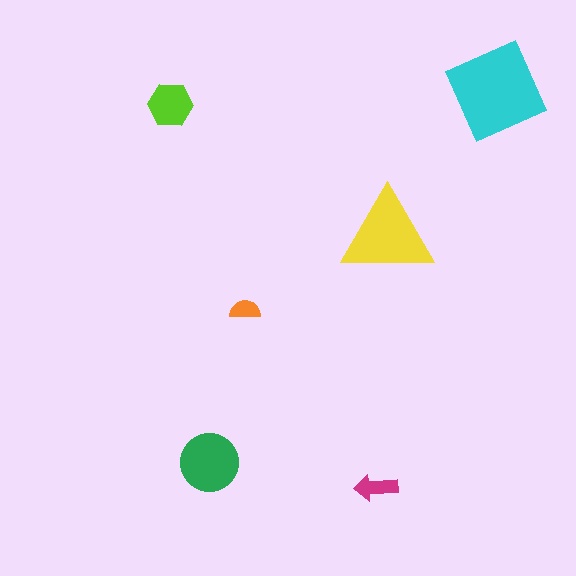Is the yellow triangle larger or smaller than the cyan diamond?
Smaller.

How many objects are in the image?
There are 6 objects in the image.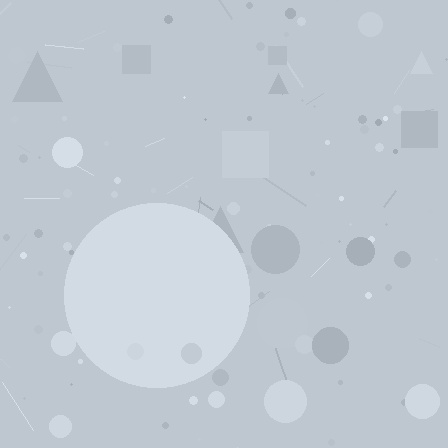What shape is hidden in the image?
A circle is hidden in the image.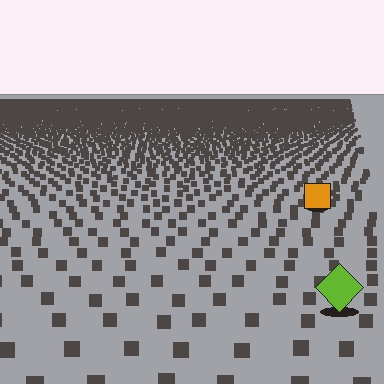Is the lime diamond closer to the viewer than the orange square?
Yes. The lime diamond is closer — you can tell from the texture gradient: the ground texture is coarser near it.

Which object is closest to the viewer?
The lime diamond is closest. The texture marks near it are larger and more spread out.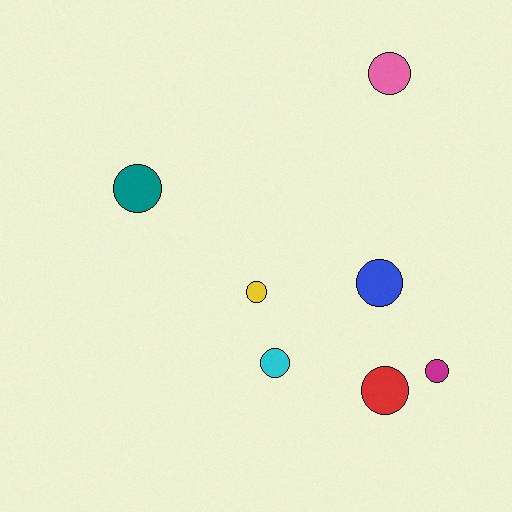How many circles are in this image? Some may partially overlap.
There are 7 circles.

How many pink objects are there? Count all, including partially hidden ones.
There is 1 pink object.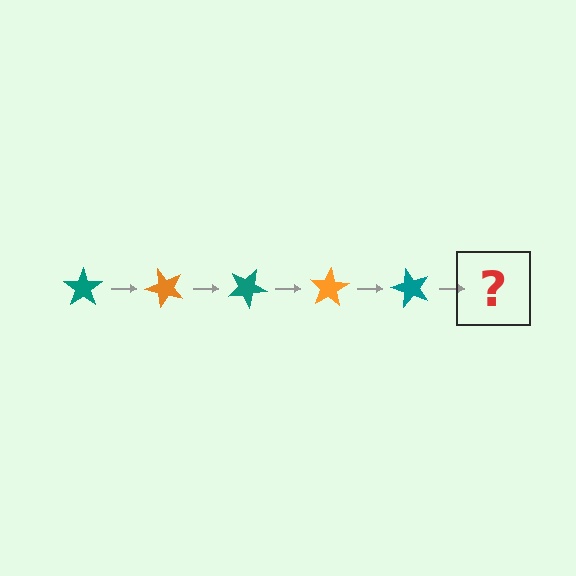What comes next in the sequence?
The next element should be an orange star, rotated 250 degrees from the start.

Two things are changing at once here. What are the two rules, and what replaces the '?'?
The two rules are that it rotates 50 degrees each step and the color cycles through teal and orange. The '?' should be an orange star, rotated 250 degrees from the start.